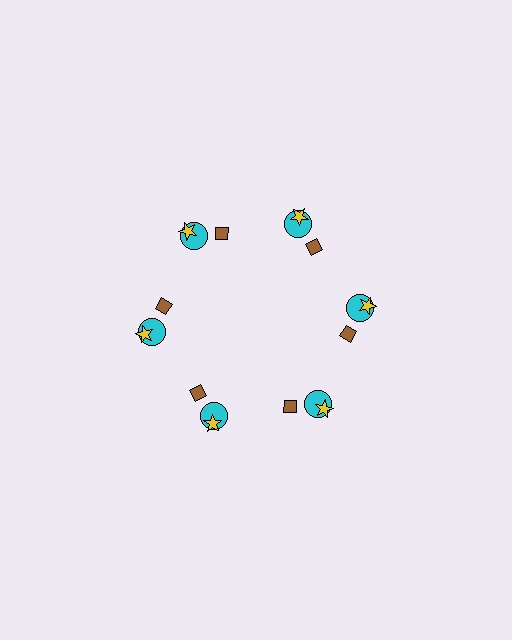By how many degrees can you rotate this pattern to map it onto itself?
The pattern maps onto itself every 60 degrees of rotation.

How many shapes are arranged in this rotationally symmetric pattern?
There are 18 shapes, arranged in 6 groups of 3.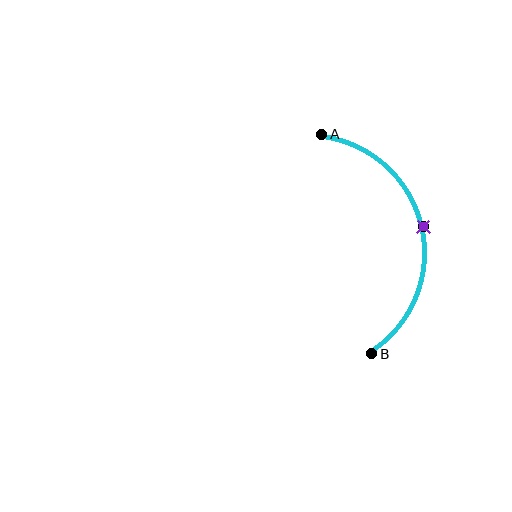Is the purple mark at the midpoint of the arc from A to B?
Yes. The purple mark lies on the arc at equal arc-length from both A and B — it is the arc midpoint.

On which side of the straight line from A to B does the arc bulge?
The arc bulges to the right of the straight line connecting A and B.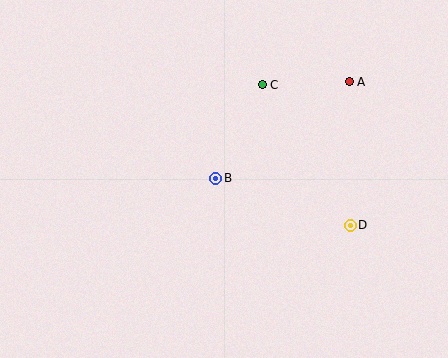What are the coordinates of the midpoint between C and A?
The midpoint between C and A is at (306, 83).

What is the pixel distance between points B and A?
The distance between B and A is 165 pixels.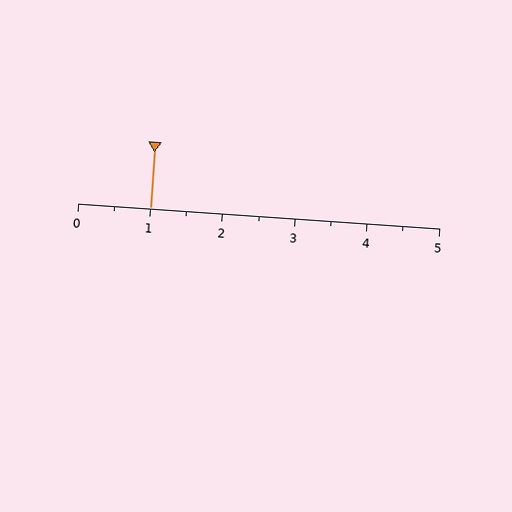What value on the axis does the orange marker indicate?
The marker indicates approximately 1.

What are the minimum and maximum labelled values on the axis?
The axis runs from 0 to 5.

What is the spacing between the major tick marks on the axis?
The major ticks are spaced 1 apart.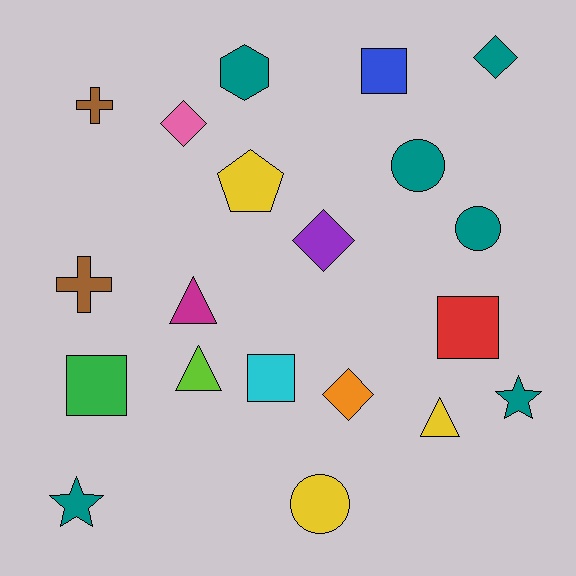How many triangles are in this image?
There are 3 triangles.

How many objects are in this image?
There are 20 objects.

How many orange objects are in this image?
There is 1 orange object.